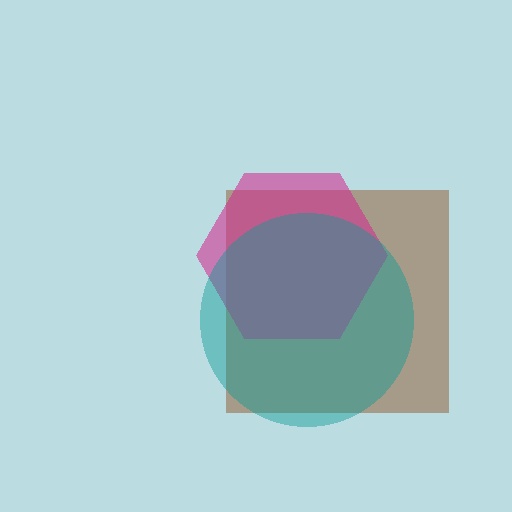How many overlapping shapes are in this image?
There are 3 overlapping shapes in the image.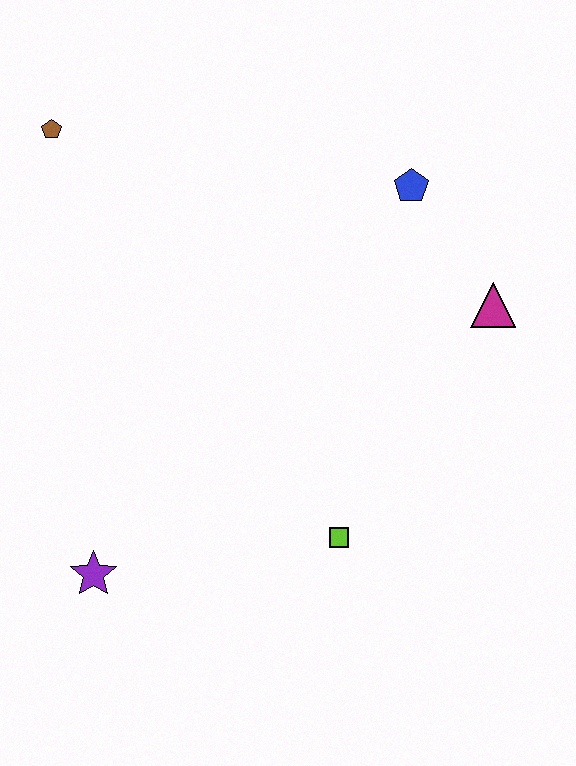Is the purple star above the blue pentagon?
No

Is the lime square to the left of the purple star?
No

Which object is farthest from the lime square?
The brown pentagon is farthest from the lime square.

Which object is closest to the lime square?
The purple star is closest to the lime square.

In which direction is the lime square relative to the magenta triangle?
The lime square is below the magenta triangle.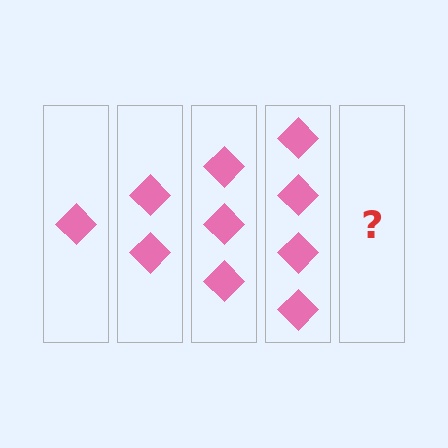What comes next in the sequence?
The next element should be 5 diamonds.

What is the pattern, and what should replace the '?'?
The pattern is that each step adds one more diamond. The '?' should be 5 diamonds.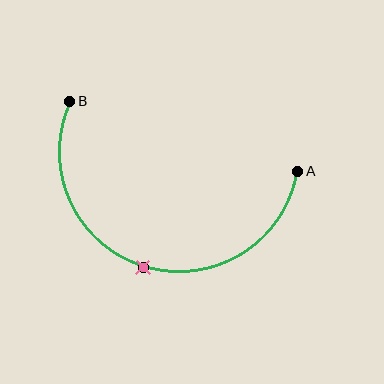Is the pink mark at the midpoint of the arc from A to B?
Yes. The pink mark lies on the arc at equal arc-length from both A and B — it is the arc midpoint.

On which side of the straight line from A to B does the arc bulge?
The arc bulges below the straight line connecting A and B.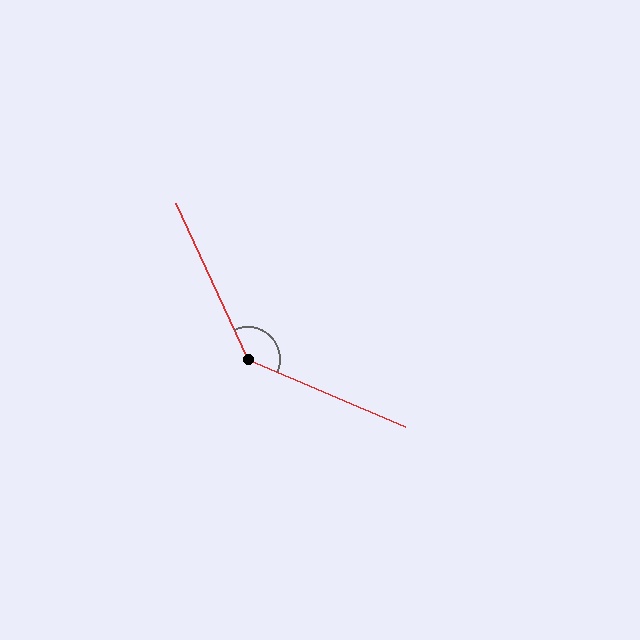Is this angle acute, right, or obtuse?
It is obtuse.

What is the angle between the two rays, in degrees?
Approximately 138 degrees.